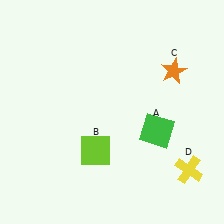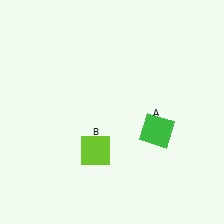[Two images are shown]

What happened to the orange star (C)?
The orange star (C) was removed in Image 2. It was in the top-right area of Image 1.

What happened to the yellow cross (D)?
The yellow cross (D) was removed in Image 2. It was in the bottom-right area of Image 1.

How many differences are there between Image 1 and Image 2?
There are 2 differences between the two images.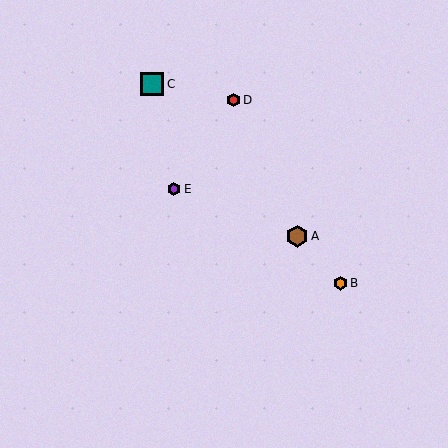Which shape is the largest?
The teal square (labeled C) is the largest.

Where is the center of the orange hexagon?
The center of the orange hexagon is at (341, 283).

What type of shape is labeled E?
Shape E is a purple hexagon.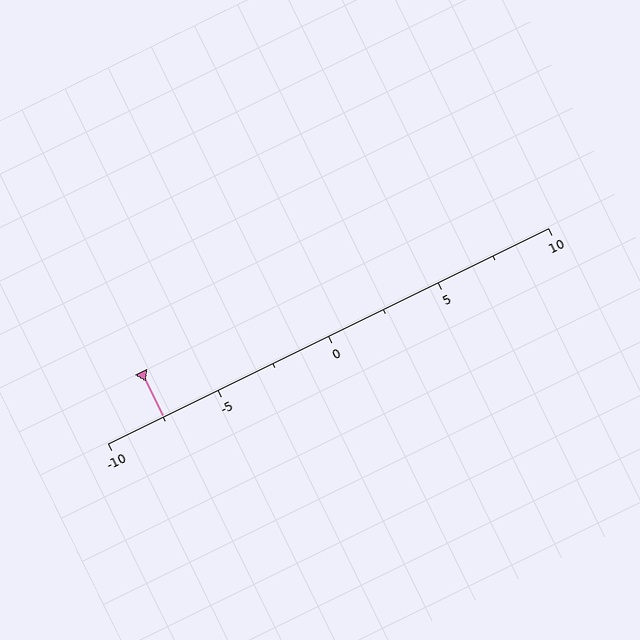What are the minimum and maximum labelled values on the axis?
The axis runs from -10 to 10.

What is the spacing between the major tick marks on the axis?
The major ticks are spaced 5 apart.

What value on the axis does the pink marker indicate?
The marker indicates approximately -7.5.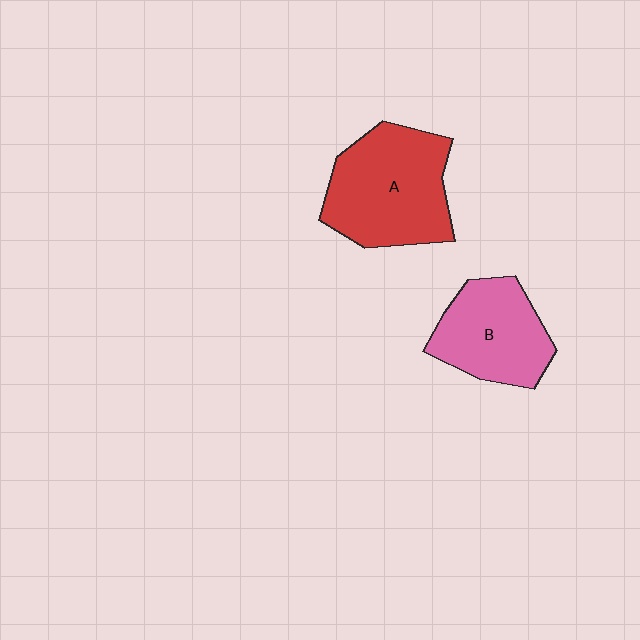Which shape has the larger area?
Shape A (red).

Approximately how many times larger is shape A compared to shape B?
Approximately 1.3 times.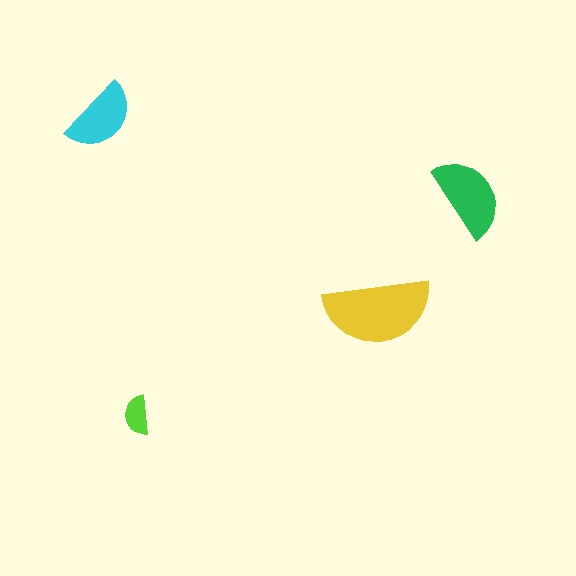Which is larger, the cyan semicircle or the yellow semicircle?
The yellow one.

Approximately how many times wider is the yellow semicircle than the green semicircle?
About 1.5 times wider.